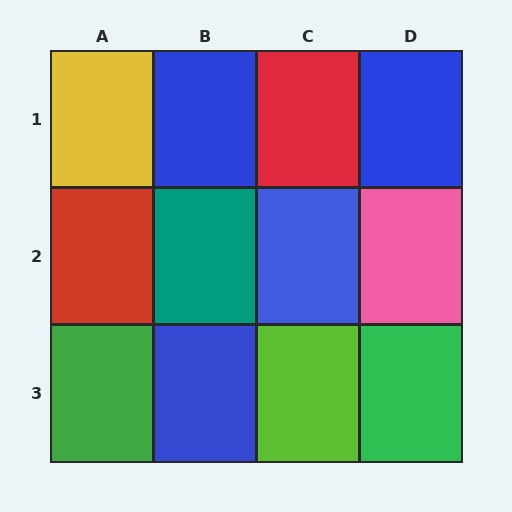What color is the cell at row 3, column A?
Green.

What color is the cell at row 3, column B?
Blue.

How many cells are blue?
4 cells are blue.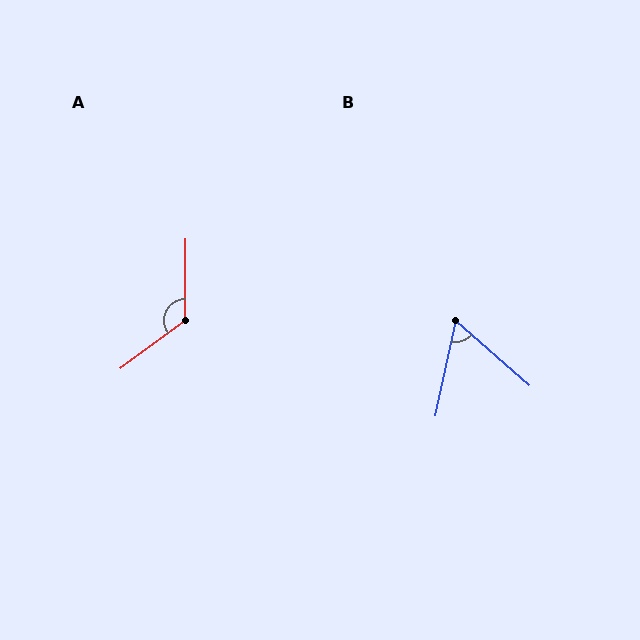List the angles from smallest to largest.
B (61°), A (127°).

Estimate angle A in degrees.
Approximately 127 degrees.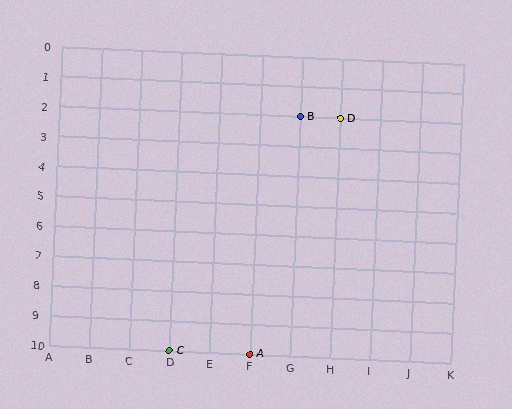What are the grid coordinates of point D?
Point D is at grid coordinates (H, 2).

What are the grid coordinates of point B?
Point B is at grid coordinates (G, 2).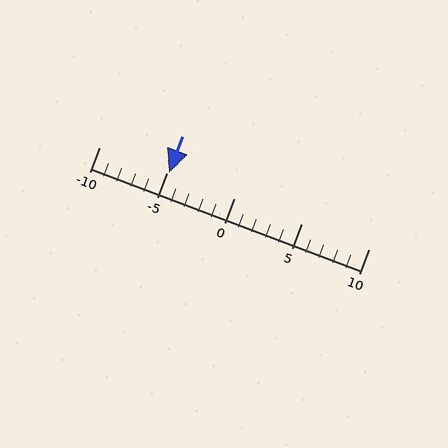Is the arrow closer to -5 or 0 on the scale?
The arrow is closer to -5.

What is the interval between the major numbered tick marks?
The major tick marks are spaced 5 units apart.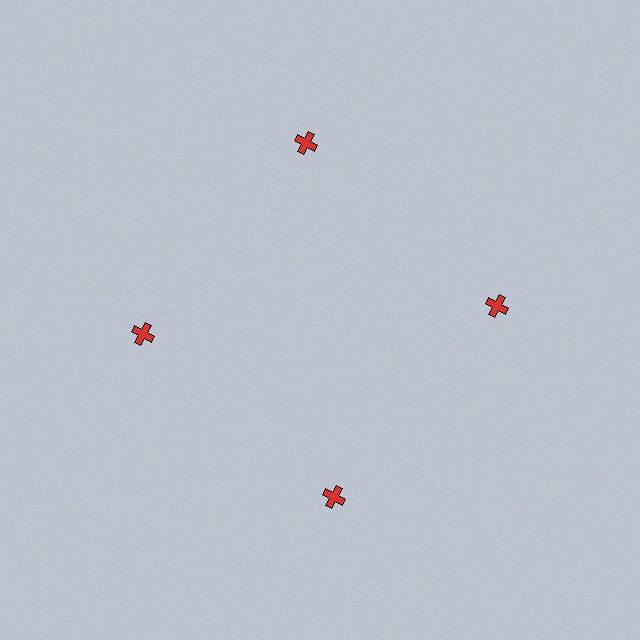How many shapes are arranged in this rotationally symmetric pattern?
There are 4 shapes, arranged in 4 groups of 1.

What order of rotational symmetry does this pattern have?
This pattern has 4-fold rotational symmetry.